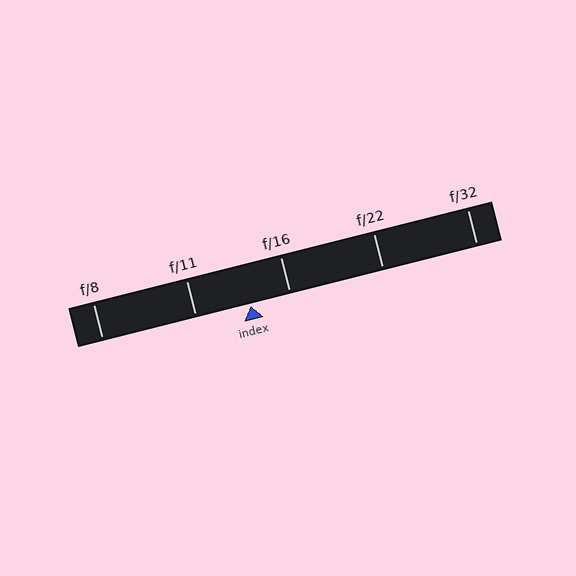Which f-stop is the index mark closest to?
The index mark is closest to f/16.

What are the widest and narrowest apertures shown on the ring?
The widest aperture shown is f/8 and the narrowest is f/32.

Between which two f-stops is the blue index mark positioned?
The index mark is between f/11 and f/16.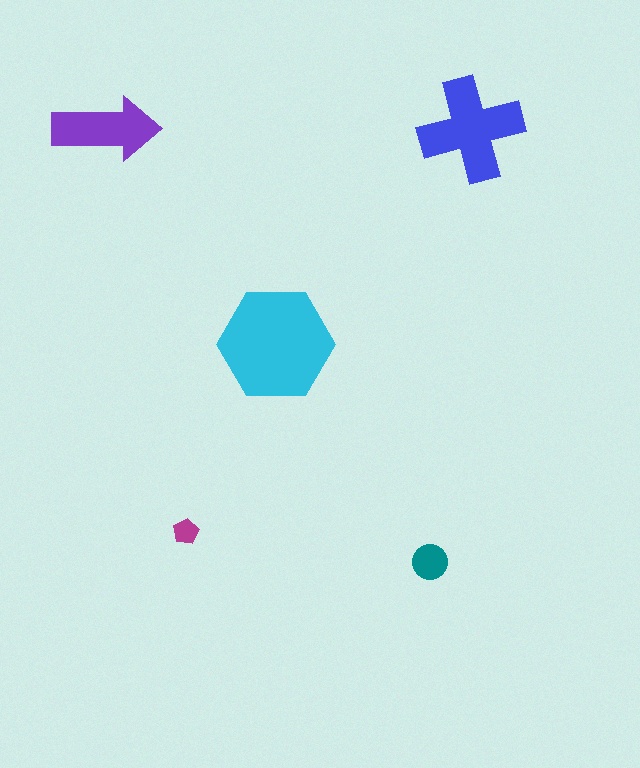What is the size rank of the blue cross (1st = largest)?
2nd.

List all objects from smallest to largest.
The magenta pentagon, the teal circle, the purple arrow, the blue cross, the cyan hexagon.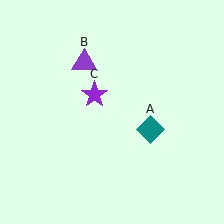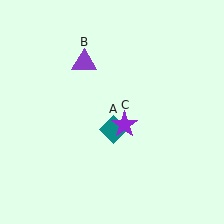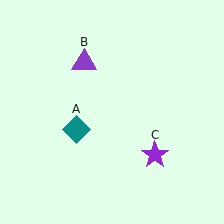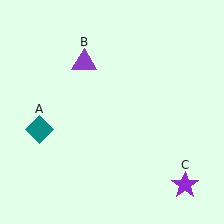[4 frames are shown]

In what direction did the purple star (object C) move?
The purple star (object C) moved down and to the right.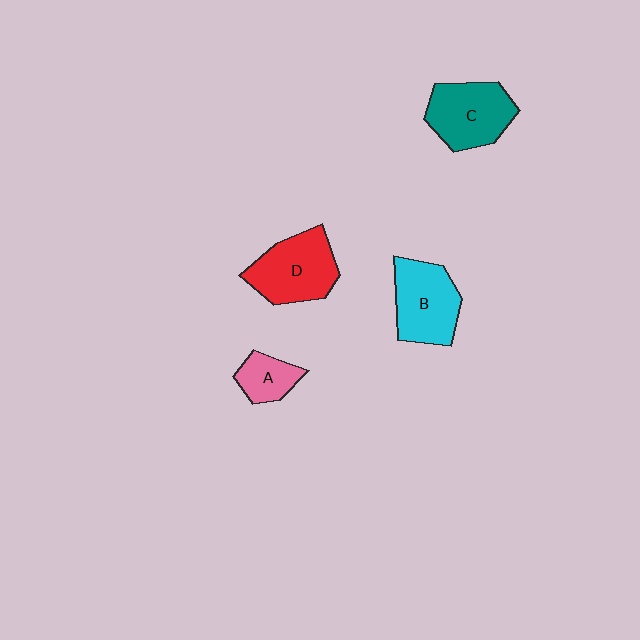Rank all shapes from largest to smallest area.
From largest to smallest: D (red), C (teal), B (cyan), A (pink).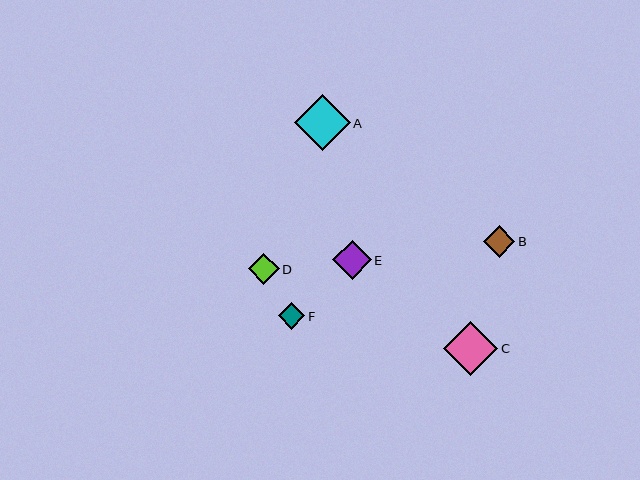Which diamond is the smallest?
Diamond F is the smallest with a size of approximately 27 pixels.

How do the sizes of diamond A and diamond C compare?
Diamond A and diamond C are approximately the same size.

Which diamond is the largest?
Diamond A is the largest with a size of approximately 56 pixels.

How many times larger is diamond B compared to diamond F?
Diamond B is approximately 1.2 times the size of diamond F.